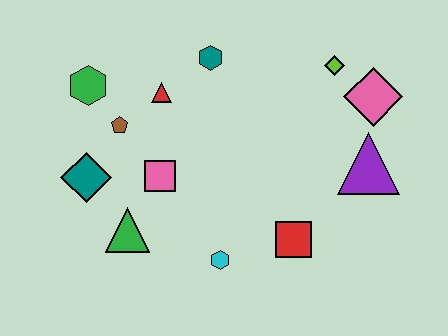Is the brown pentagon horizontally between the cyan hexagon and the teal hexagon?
No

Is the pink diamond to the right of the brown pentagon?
Yes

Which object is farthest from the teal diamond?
The pink diamond is farthest from the teal diamond.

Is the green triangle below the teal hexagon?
Yes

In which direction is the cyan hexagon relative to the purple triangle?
The cyan hexagon is to the left of the purple triangle.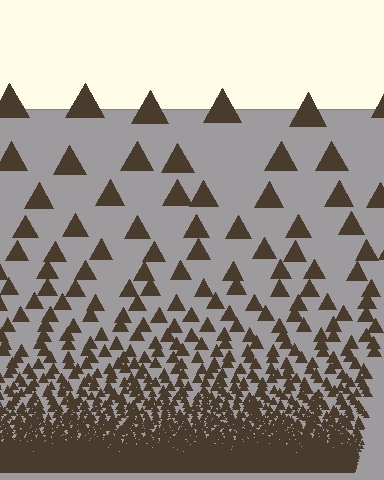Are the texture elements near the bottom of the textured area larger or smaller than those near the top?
Smaller. The gradient is inverted — elements near the bottom are smaller and denser.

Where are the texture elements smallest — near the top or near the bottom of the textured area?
Near the bottom.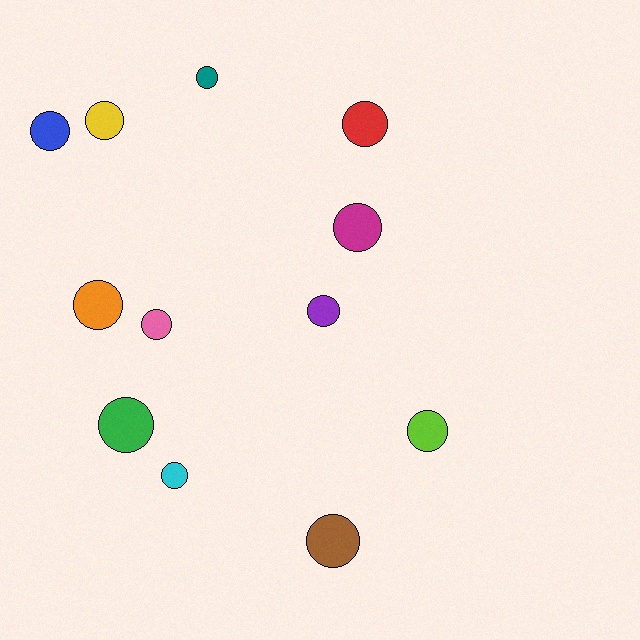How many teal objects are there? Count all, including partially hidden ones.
There is 1 teal object.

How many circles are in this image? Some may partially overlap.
There are 12 circles.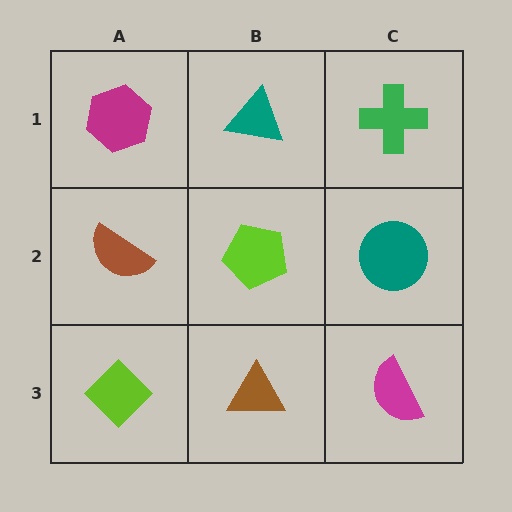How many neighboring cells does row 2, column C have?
3.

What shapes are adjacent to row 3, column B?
A lime pentagon (row 2, column B), a lime diamond (row 3, column A), a magenta semicircle (row 3, column C).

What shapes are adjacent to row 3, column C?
A teal circle (row 2, column C), a brown triangle (row 3, column B).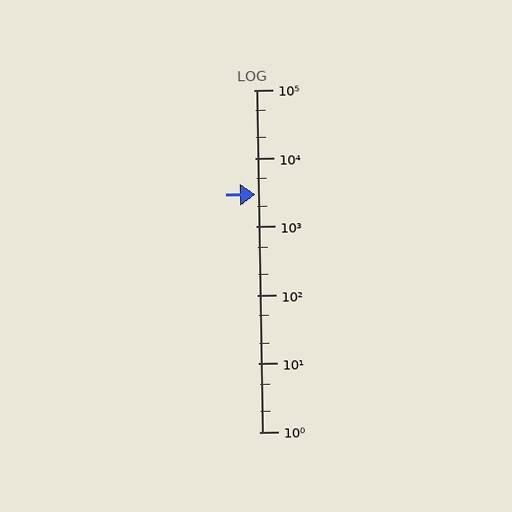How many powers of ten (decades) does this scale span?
The scale spans 5 decades, from 1 to 100000.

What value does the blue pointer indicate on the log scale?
The pointer indicates approximately 3000.